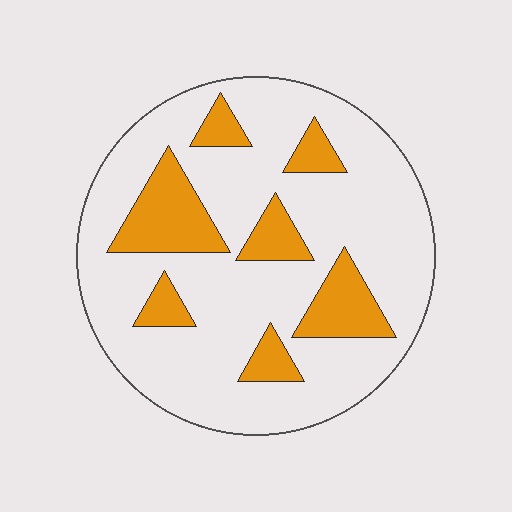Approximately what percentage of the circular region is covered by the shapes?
Approximately 20%.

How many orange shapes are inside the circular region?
7.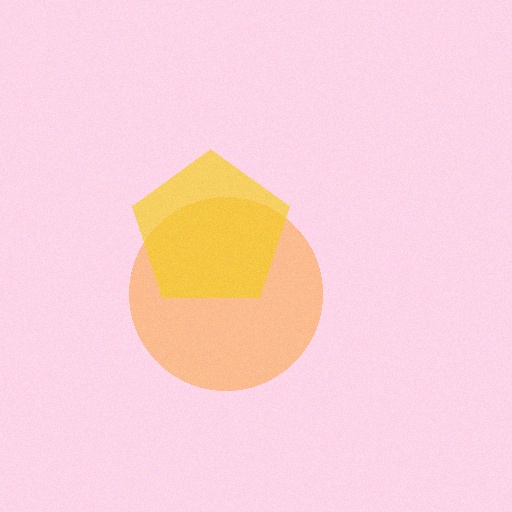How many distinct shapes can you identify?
There are 2 distinct shapes: an orange circle, a yellow pentagon.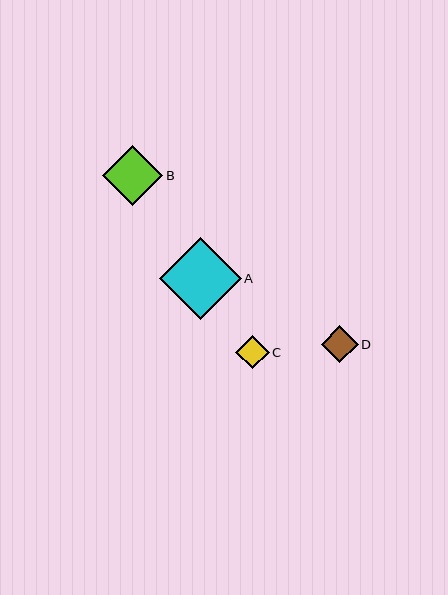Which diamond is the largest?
Diamond A is the largest with a size of approximately 82 pixels.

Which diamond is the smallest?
Diamond C is the smallest with a size of approximately 33 pixels.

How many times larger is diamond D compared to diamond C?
Diamond D is approximately 1.1 times the size of diamond C.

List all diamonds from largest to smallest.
From largest to smallest: A, B, D, C.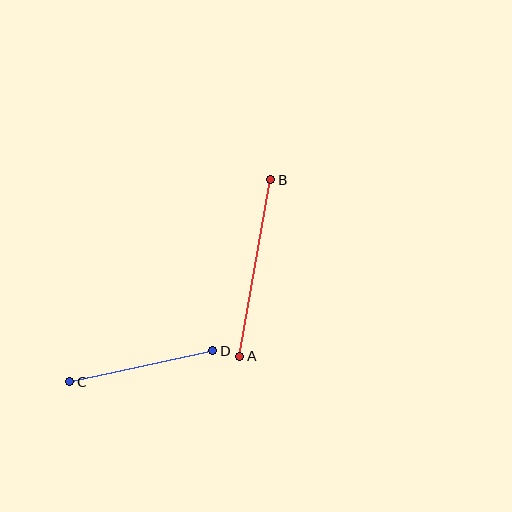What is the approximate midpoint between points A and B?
The midpoint is at approximately (255, 268) pixels.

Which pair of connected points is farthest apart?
Points A and B are farthest apart.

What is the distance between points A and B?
The distance is approximately 179 pixels.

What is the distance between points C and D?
The distance is approximately 146 pixels.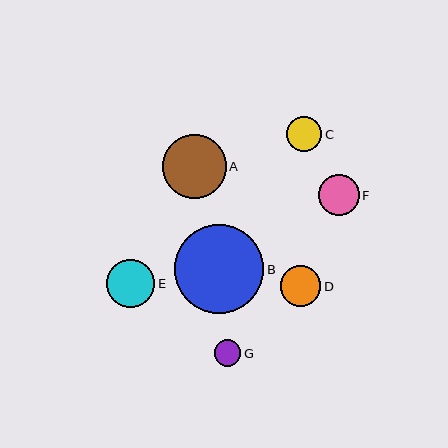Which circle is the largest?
Circle B is the largest with a size of approximately 89 pixels.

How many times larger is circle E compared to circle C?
Circle E is approximately 1.4 times the size of circle C.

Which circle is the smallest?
Circle G is the smallest with a size of approximately 26 pixels.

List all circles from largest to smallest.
From largest to smallest: B, A, E, F, D, C, G.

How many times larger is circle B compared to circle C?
Circle B is approximately 2.5 times the size of circle C.